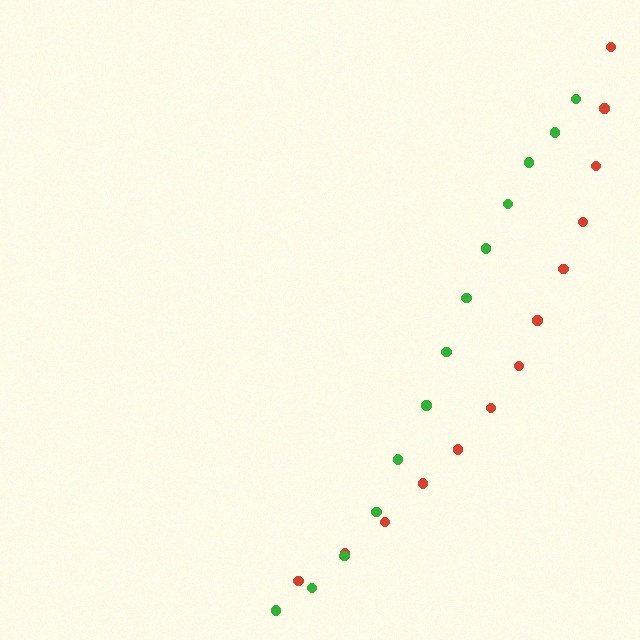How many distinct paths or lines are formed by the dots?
There are 2 distinct paths.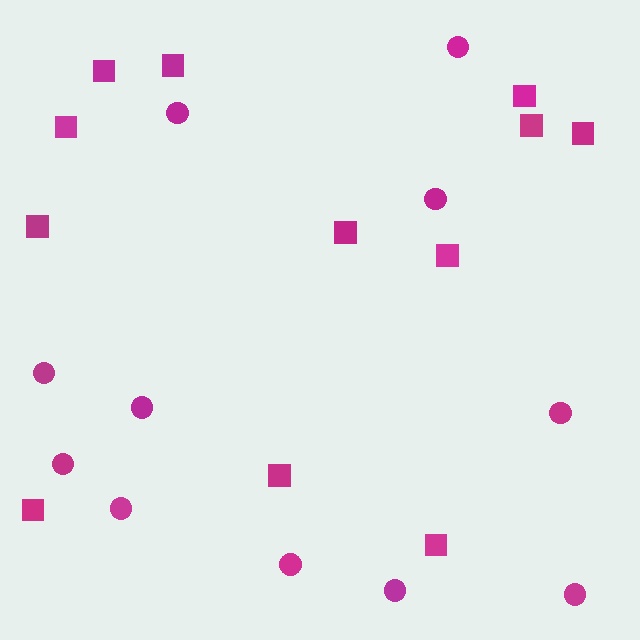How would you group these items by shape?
There are 2 groups: one group of squares (12) and one group of circles (11).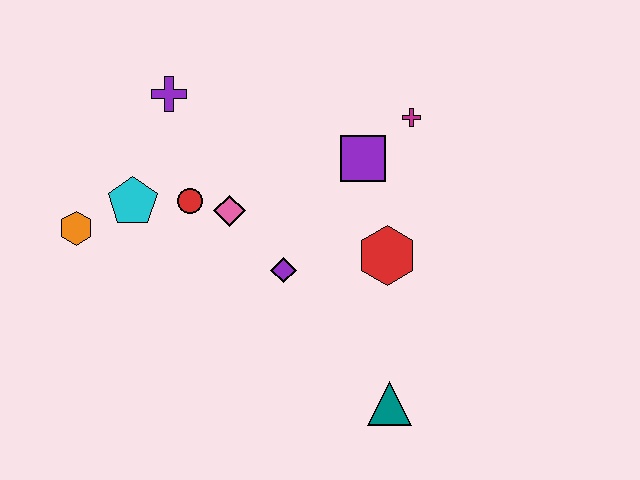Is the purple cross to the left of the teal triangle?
Yes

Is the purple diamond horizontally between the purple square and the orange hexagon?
Yes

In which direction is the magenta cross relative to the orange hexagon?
The magenta cross is to the right of the orange hexagon.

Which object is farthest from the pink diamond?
The teal triangle is farthest from the pink diamond.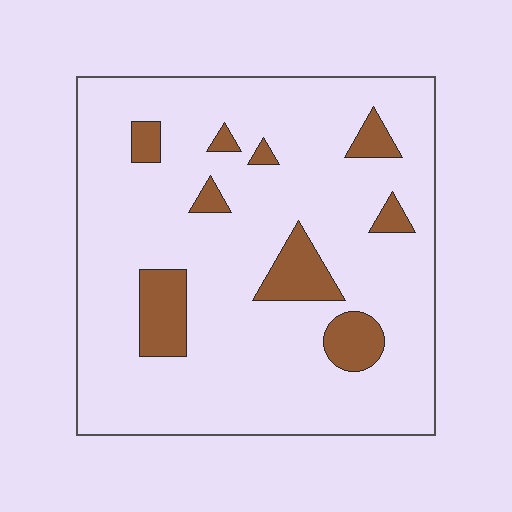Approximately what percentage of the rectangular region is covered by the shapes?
Approximately 15%.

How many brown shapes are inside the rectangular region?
9.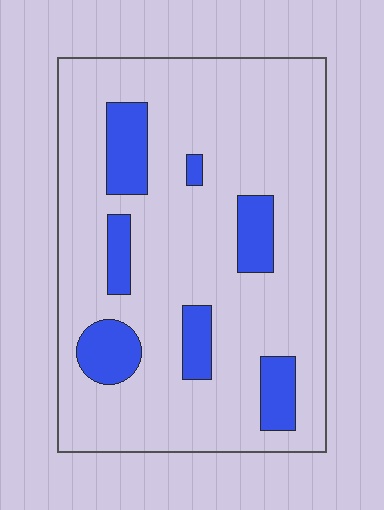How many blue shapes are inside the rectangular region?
7.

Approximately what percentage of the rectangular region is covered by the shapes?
Approximately 15%.